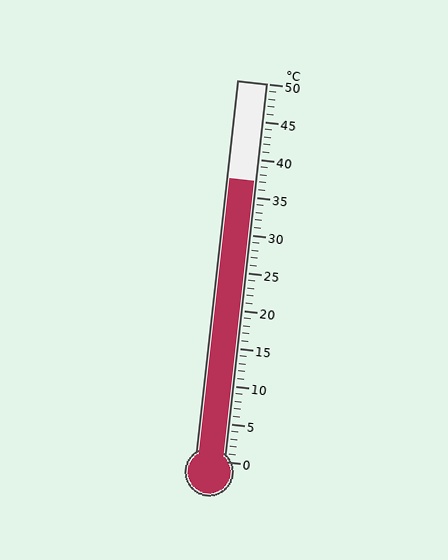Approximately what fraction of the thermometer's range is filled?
The thermometer is filled to approximately 75% of its range.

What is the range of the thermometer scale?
The thermometer scale ranges from 0°C to 50°C.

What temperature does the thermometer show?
The thermometer shows approximately 37°C.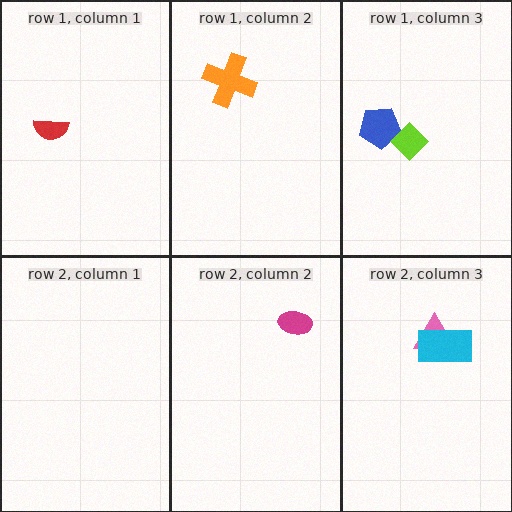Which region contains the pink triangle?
The row 2, column 3 region.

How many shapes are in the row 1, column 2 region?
1.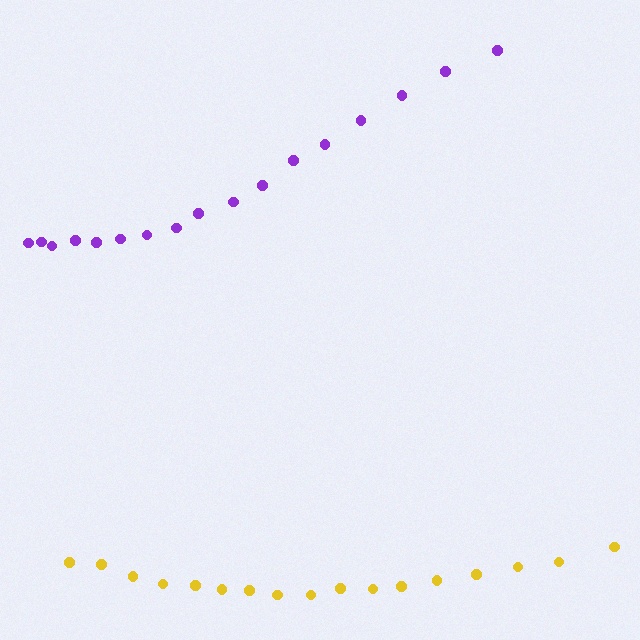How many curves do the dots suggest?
There are 2 distinct paths.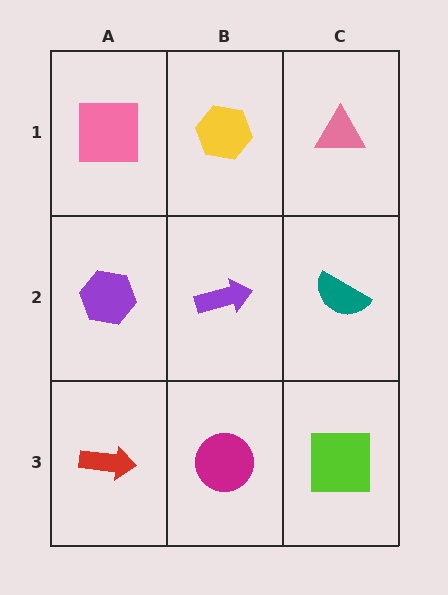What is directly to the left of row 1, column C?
A yellow hexagon.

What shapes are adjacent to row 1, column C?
A teal semicircle (row 2, column C), a yellow hexagon (row 1, column B).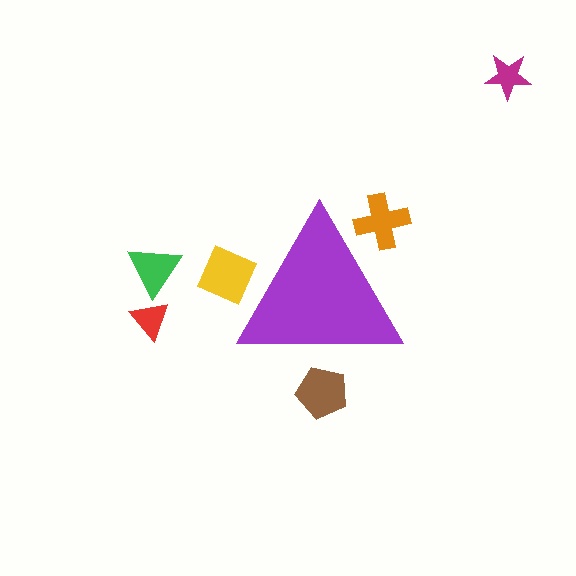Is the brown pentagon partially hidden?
Yes, the brown pentagon is partially hidden behind the purple triangle.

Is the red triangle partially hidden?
No, the red triangle is fully visible.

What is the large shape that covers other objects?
A purple triangle.